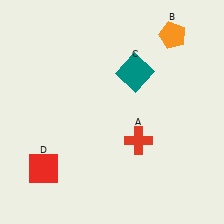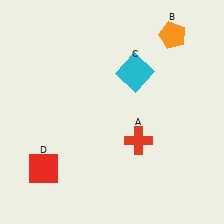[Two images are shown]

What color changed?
The square (C) changed from teal in Image 1 to cyan in Image 2.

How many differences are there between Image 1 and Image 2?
There is 1 difference between the two images.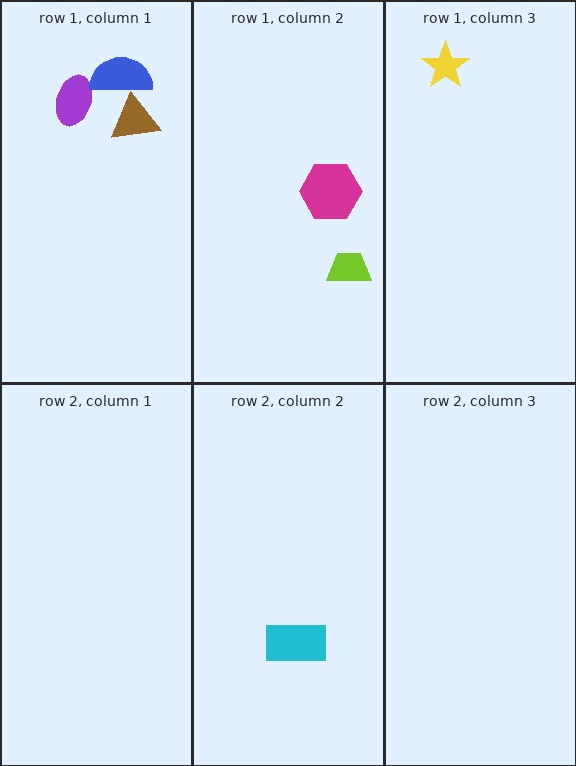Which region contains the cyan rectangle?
The row 2, column 2 region.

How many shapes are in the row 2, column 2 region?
1.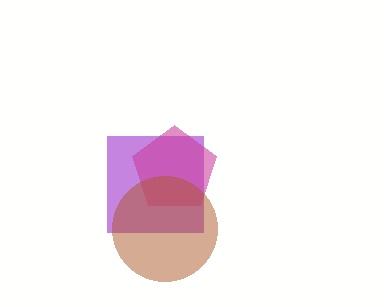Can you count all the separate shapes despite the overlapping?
Yes, there are 3 separate shapes.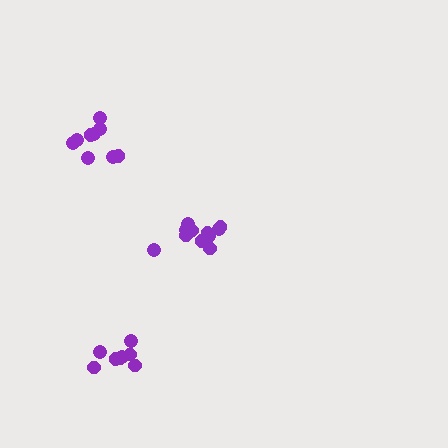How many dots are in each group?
Group 1: 11 dots, Group 2: 8 dots, Group 3: 9 dots (28 total).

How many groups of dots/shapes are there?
There are 3 groups.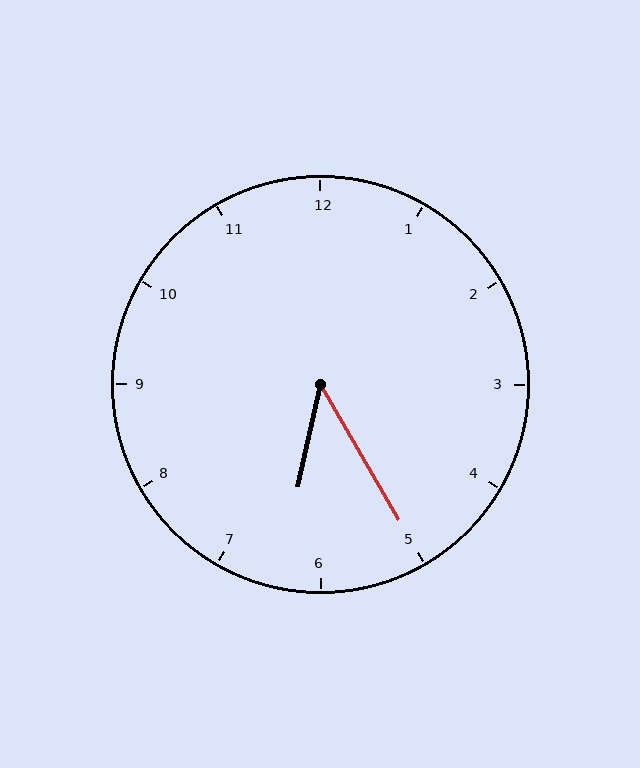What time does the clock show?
6:25.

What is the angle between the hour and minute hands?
Approximately 42 degrees.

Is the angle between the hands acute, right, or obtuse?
It is acute.